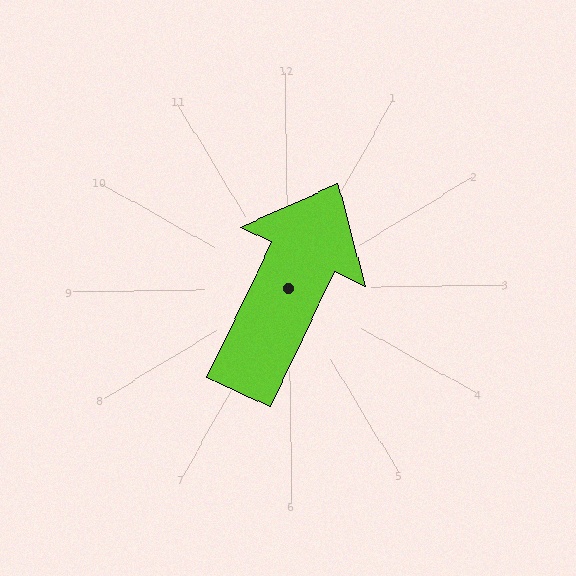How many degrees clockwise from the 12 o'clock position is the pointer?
Approximately 26 degrees.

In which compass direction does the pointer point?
Northeast.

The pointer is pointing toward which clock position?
Roughly 1 o'clock.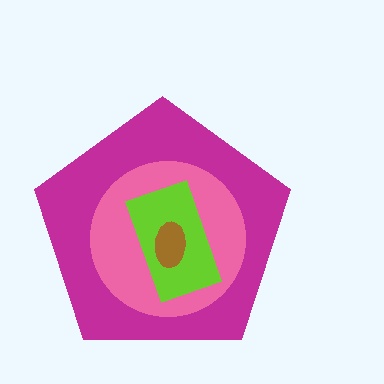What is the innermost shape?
The brown ellipse.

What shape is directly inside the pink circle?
The lime rectangle.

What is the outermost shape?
The magenta pentagon.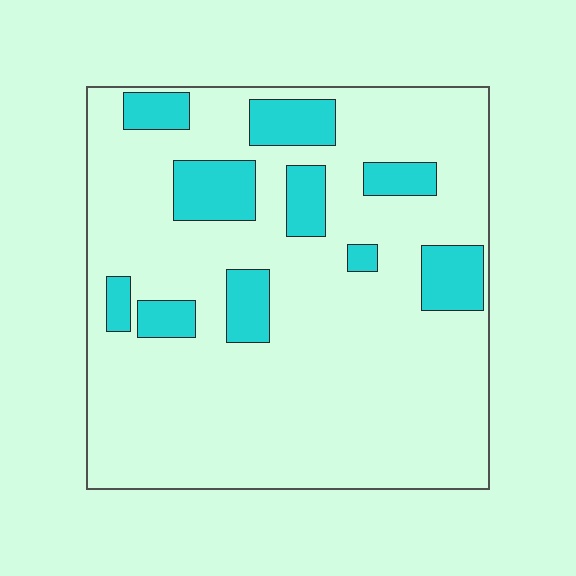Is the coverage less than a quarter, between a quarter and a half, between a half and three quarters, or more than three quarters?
Less than a quarter.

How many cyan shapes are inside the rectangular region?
10.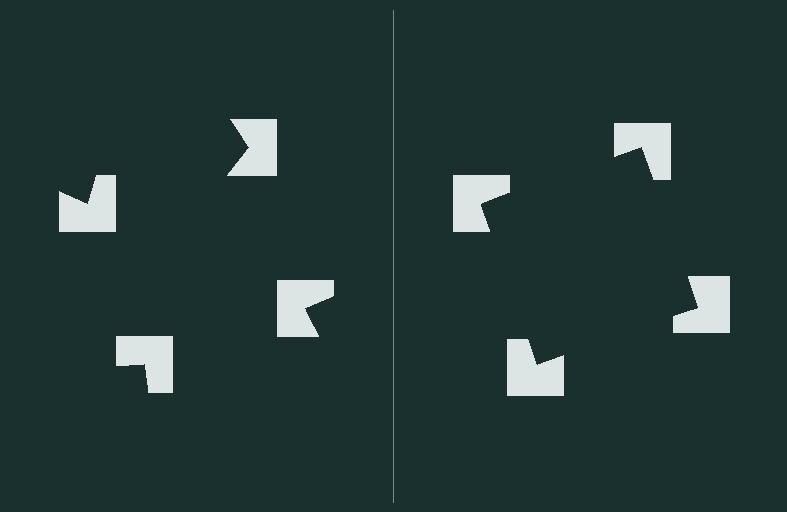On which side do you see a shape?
An illusory square appears on the right side. On the left side the wedge cuts are rotated, so no coherent shape forms.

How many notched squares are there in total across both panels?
8 — 4 on each side.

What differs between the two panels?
The notched squares are positioned identically on both sides; only the wedge orientations differ. On the right they align to a square; on the left they are misaligned.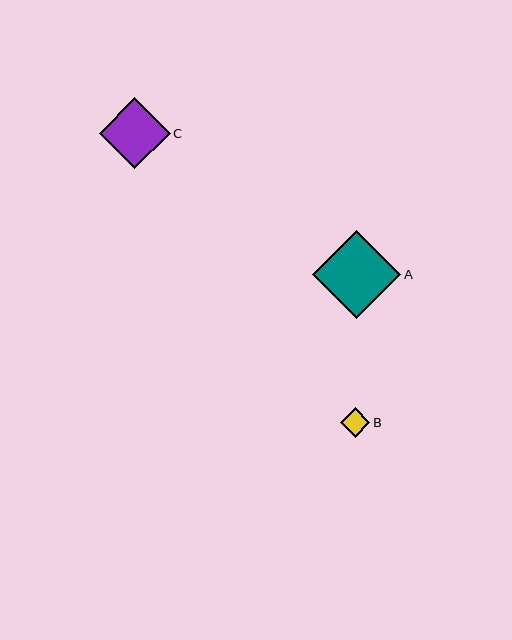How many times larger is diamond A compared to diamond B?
Diamond A is approximately 3.0 times the size of diamond B.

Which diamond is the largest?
Diamond A is the largest with a size of approximately 88 pixels.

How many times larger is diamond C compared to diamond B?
Diamond C is approximately 2.4 times the size of diamond B.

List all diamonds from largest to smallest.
From largest to smallest: A, C, B.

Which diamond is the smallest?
Diamond B is the smallest with a size of approximately 29 pixels.